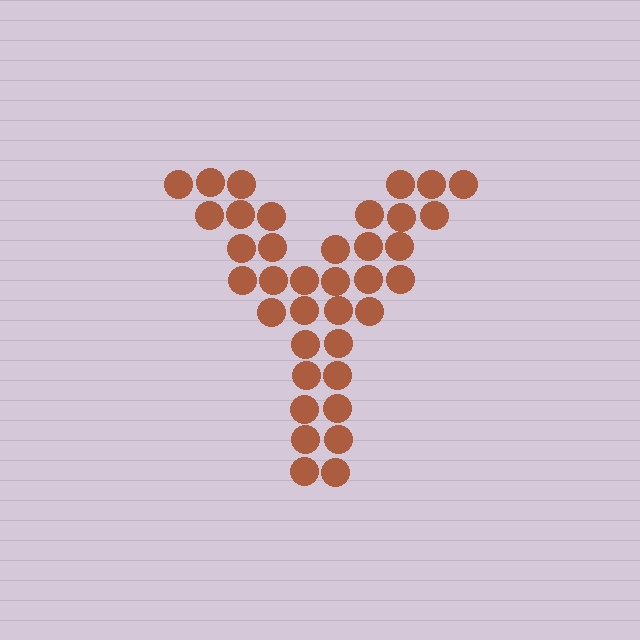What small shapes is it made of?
It is made of small circles.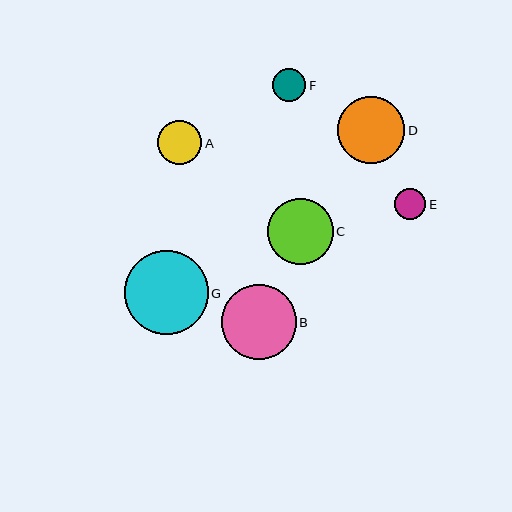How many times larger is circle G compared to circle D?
Circle G is approximately 1.3 times the size of circle D.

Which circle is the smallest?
Circle E is the smallest with a size of approximately 31 pixels.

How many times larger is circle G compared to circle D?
Circle G is approximately 1.3 times the size of circle D.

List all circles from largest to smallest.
From largest to smallest: G, B, D, C, A, F, E.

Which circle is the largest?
Circle G is the largest with a size of approximately 84 pixels.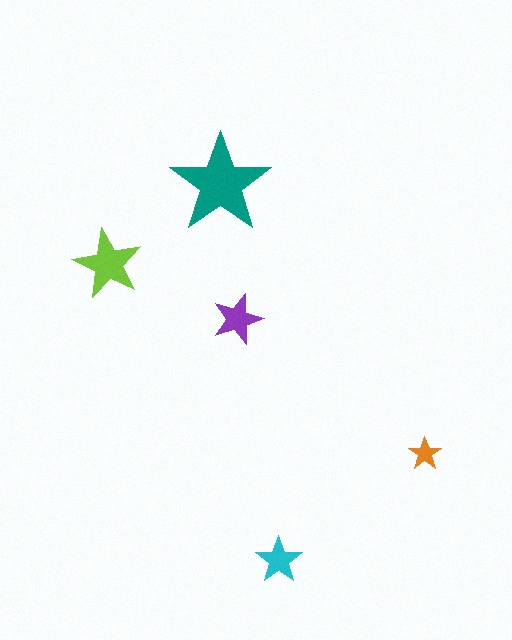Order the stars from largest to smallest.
the teal one, the lime one, the purple one, the cyan one, the orange one.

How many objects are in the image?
There are 5 objects in the image.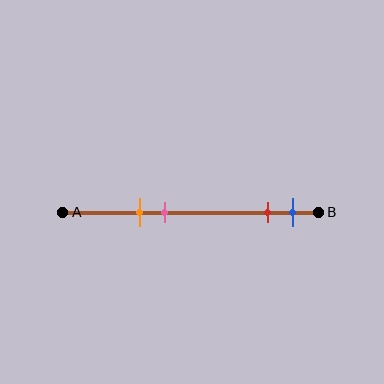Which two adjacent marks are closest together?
The red and blue marks are the closest adjacent pair.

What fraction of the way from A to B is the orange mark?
The orange mark is approximately 30% (0.3) of the way from A to B.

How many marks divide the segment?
There are 4 marks dividing the segment.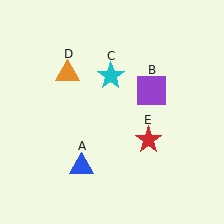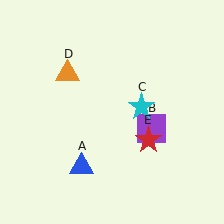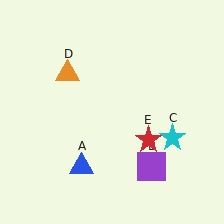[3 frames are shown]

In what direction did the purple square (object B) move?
The purple square (object B) moved down.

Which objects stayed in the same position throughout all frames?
Blue triangle (object A) and orange triangle (object D) and red star (object E) remained stationary.